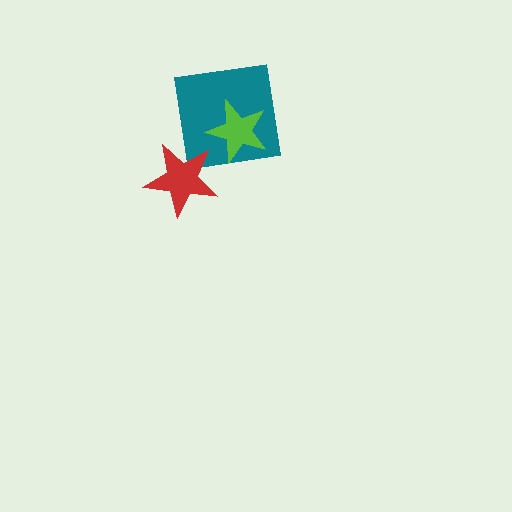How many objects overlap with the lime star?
1 object overlaps with the lime star.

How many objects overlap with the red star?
0 objects overlap with the red star.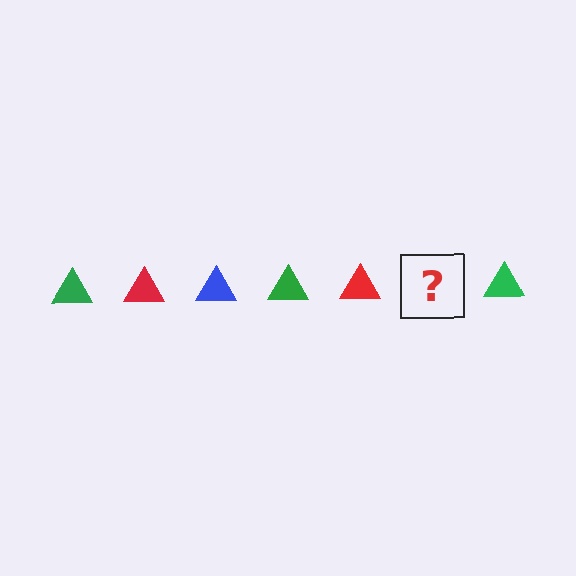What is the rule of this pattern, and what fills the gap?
The rule is that the pattern cycles through green, red, blue triangles. The gap should be filled with a blue triangle.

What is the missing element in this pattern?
The missing element is a blue triangle.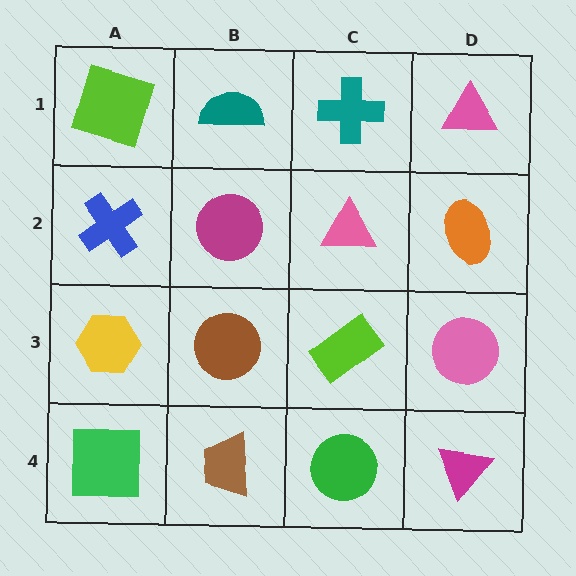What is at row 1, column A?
A lime square.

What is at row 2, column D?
An orange ellipse.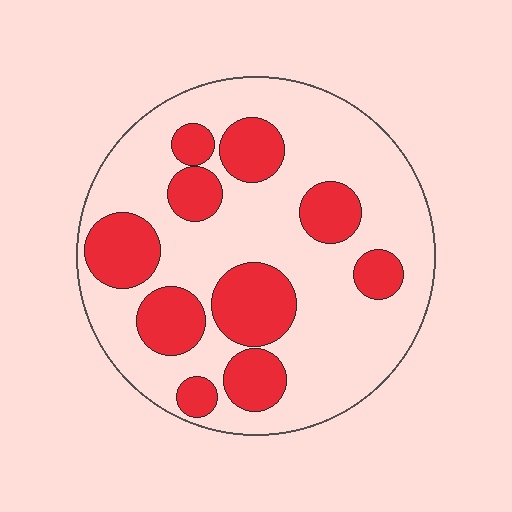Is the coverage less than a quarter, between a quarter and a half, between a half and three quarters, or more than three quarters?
Between a quarter and a half.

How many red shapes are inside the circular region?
10.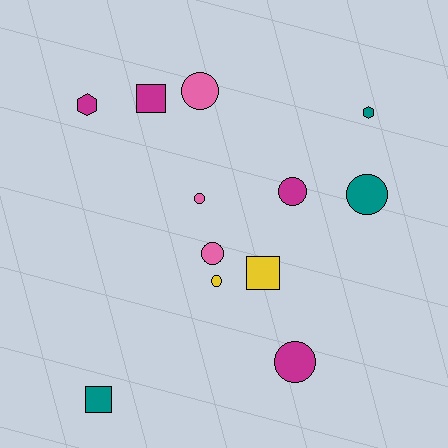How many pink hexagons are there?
There are no pink hexagons.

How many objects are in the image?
There are 12 objects.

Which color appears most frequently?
Magenta, with 4 objects.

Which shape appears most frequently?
Circle, with 7 objects.